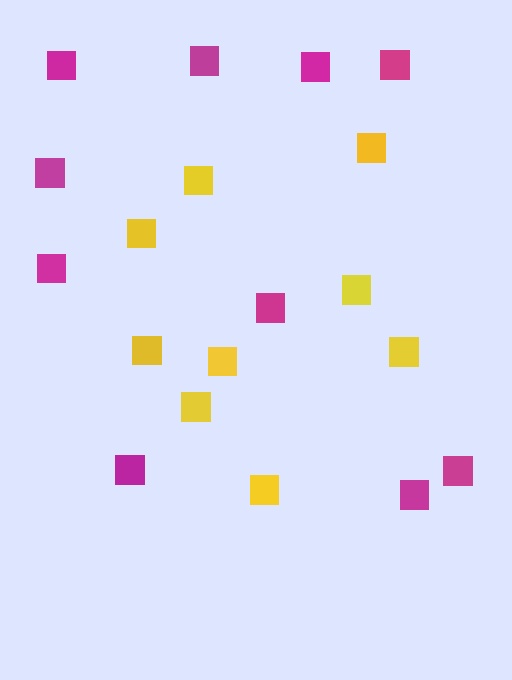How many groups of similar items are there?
There are 2 groups: one group of yellow squares (9) and one group of magenta squares (10).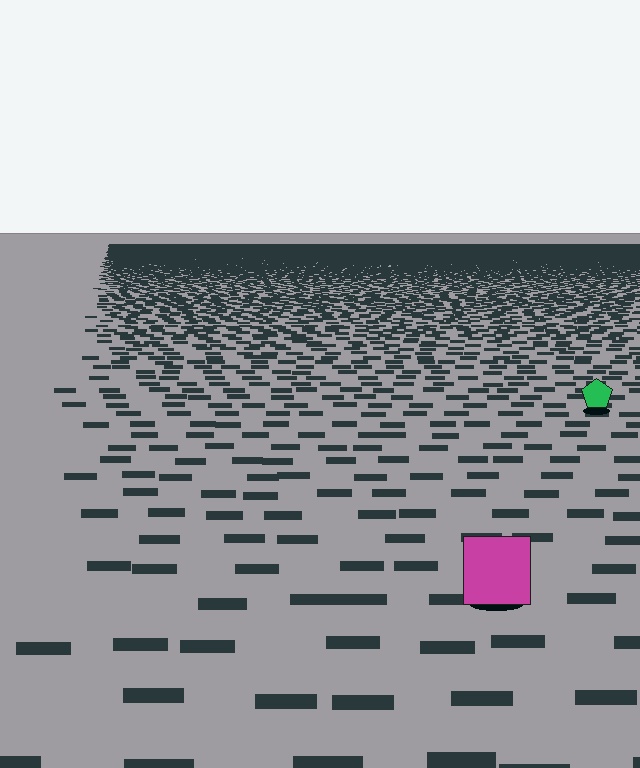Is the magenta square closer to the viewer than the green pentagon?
Yes. The magenta square is closer — you can tell from the texture gradient: the ground texture is coarser near it.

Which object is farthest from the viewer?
The green pentagon is farthest from the viewer. It appears smaller and the ground texture around it is denser.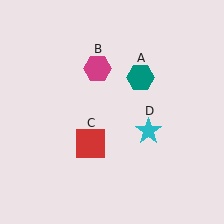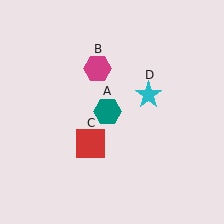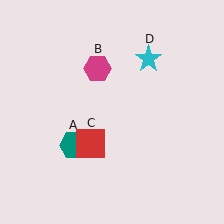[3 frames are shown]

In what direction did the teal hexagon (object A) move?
The teal hexagon (object A) moved down and to the left.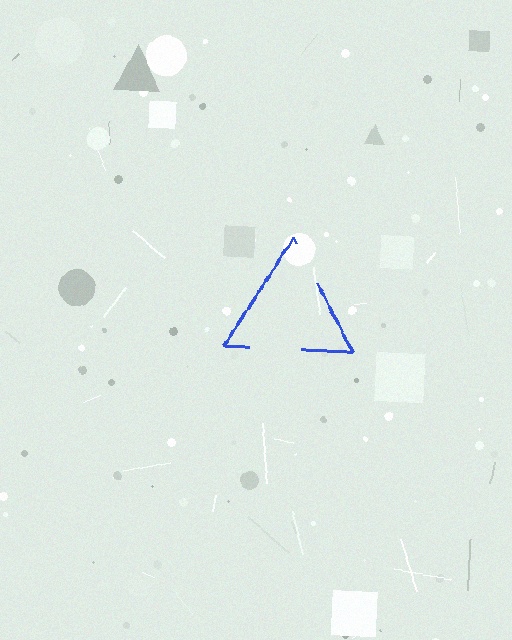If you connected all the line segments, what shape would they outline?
They would outline a triangle.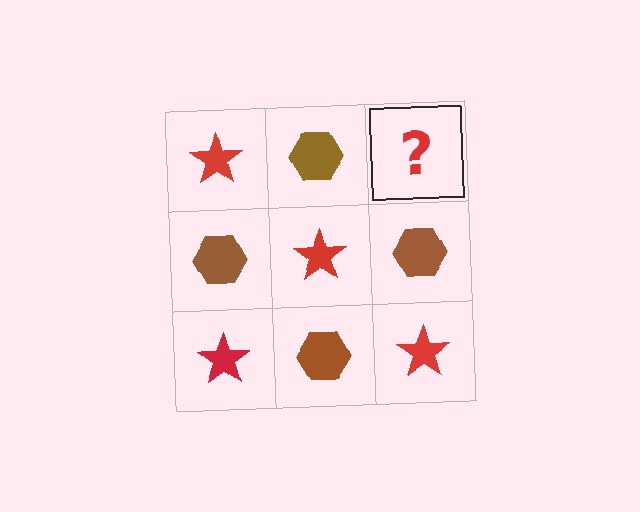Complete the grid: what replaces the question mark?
The question mark should be replaced with a red star.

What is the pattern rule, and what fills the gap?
The rule is that it alternates red star and brown hexagon in a checkerboard pattern. The gap should be filled with a red star.